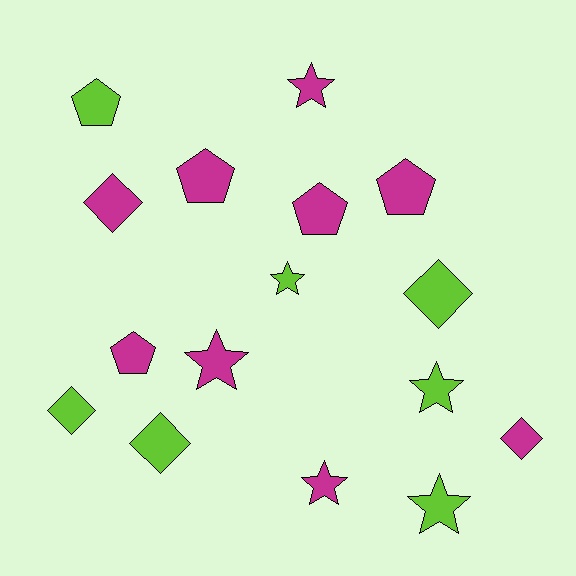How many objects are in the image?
There are 16 objects.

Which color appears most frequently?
Magenta, with 9 objects.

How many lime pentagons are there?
There is 1 lime pentagon.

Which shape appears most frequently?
Star, with 6 objects.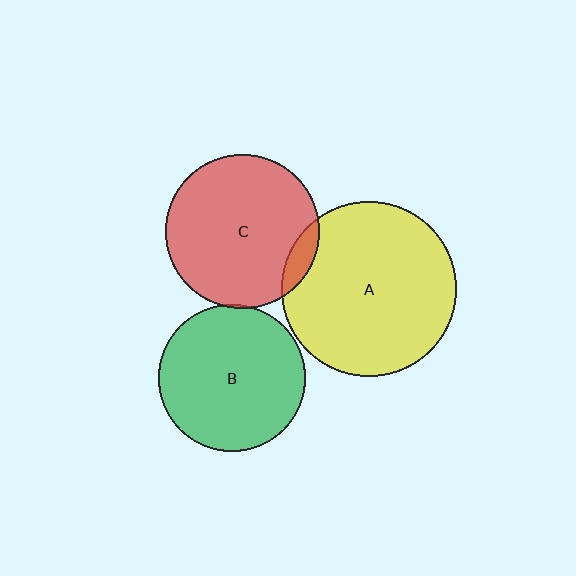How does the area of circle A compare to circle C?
Approximately 1.3 times.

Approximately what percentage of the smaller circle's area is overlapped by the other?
Approximately 5%.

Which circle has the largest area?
Circle A (yellow).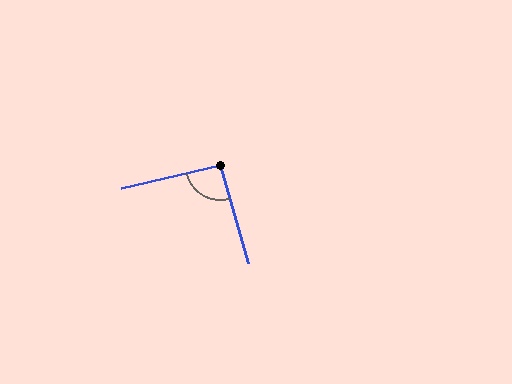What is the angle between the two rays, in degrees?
Approximately 93 degrees.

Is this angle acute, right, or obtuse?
It is approximately a right angle.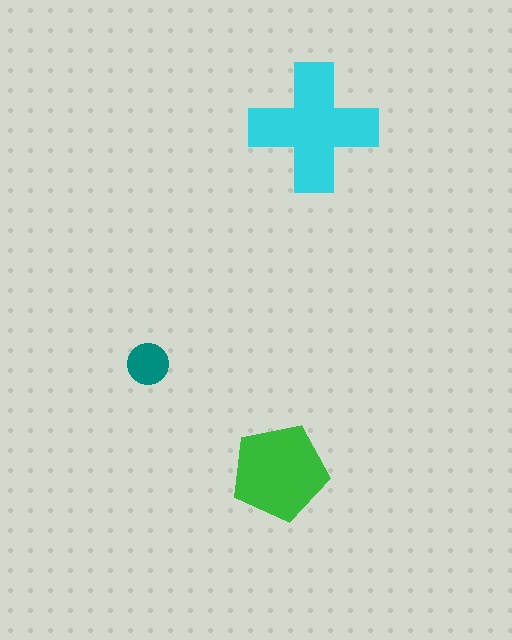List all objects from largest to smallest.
The cyan cross, the green pentagon, the teal circle.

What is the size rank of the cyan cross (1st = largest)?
1st.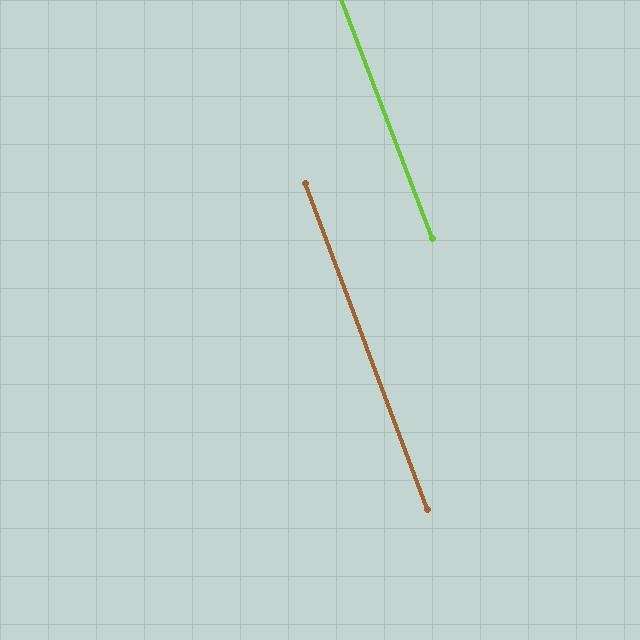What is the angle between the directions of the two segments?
Approximately 0 degrees.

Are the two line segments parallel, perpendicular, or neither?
Parallel — their directions differ by only 0.3°.